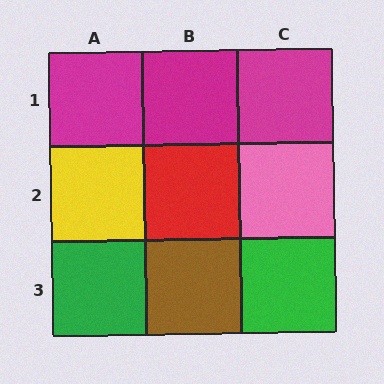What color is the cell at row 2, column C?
Pink.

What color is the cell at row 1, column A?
Magenta.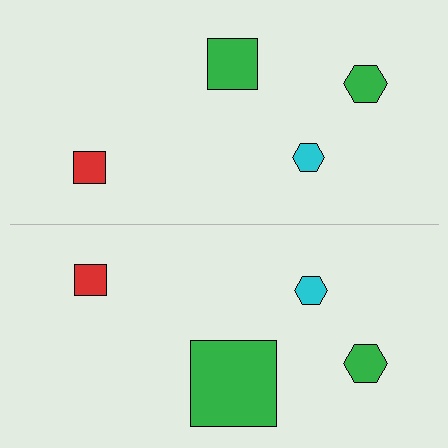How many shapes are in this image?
There are 8 shapes in this image.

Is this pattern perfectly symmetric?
No, the pattern is not perfectly symmetric. The green square on the bottom side has a different size than its mirror counterpart.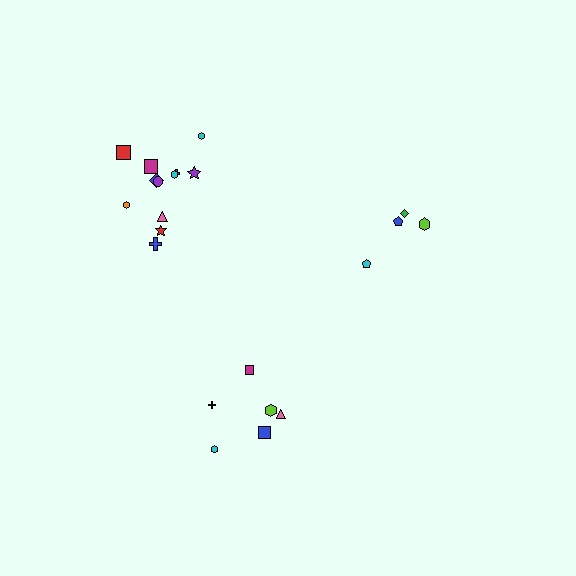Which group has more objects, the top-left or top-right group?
The top-left group.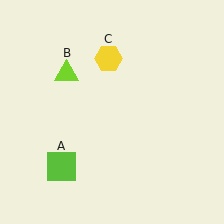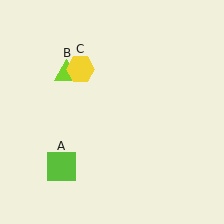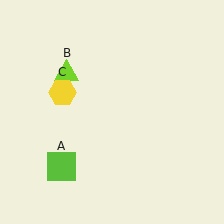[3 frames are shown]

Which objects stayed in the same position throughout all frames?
Lime square (object A) and lime triangle (object B) remained stationary.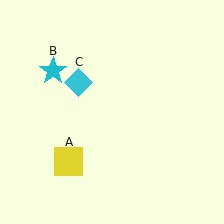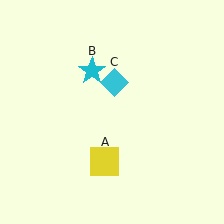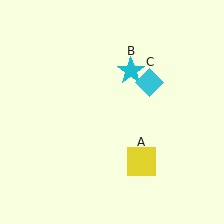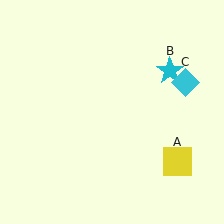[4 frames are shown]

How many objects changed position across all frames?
3 objects changed position: yellow square (object A), cyan star (object B), cyan diamond (object C).